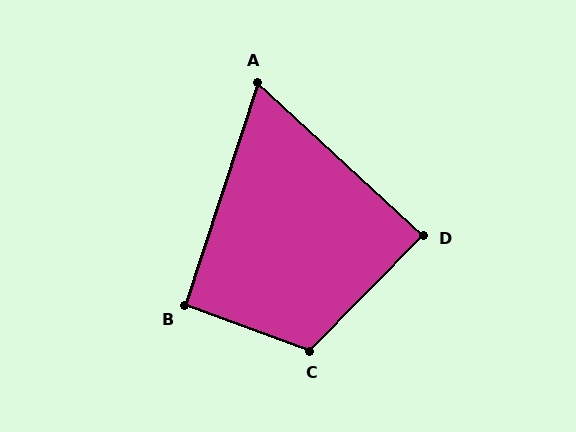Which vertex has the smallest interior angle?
A, at approximately 65 degrees.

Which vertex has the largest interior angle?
C, at approximately 115 degrees.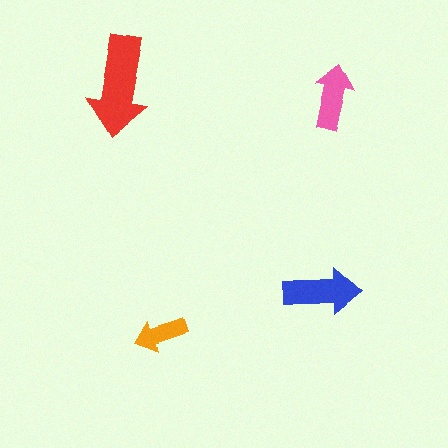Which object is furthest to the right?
The pink arrow is rightmost.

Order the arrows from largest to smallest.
the red one, the blue one, the pink one, the orange one.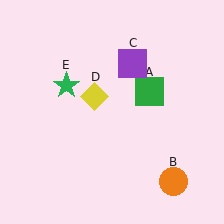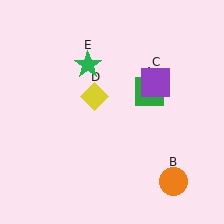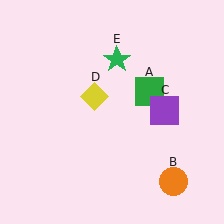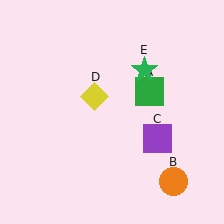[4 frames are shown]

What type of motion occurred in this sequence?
The purple square (object C), green star (object E) rotated clockwise around the center of the scene.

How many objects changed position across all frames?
2 objects changed position: purple square (object C), green star (object E).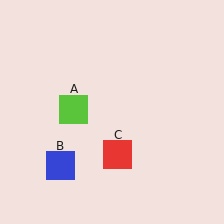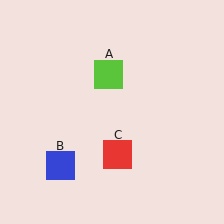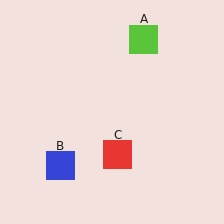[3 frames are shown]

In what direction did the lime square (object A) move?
The lime square (object A) moved up and to the right.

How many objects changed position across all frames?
1 object changed position: lime square (object A).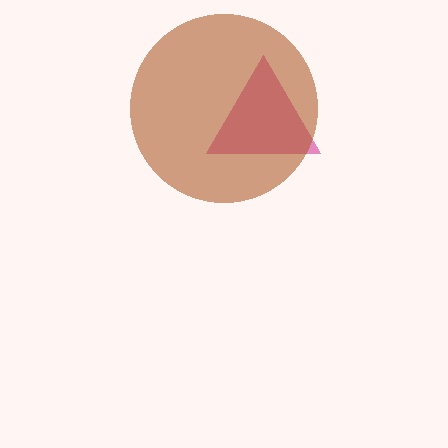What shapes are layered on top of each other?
The layered shapes are: a magenta triangle, a brown circle.